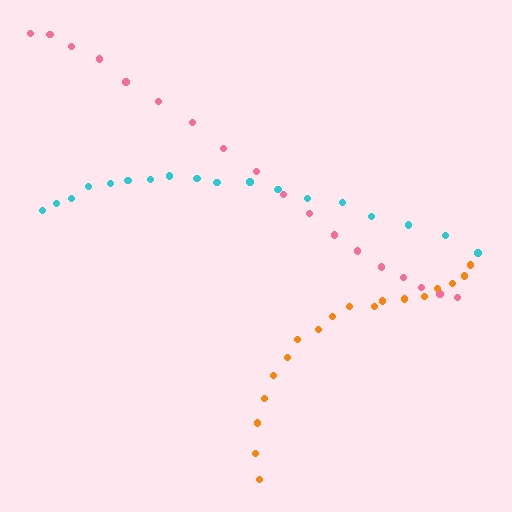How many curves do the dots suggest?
There are 3 distinct paths.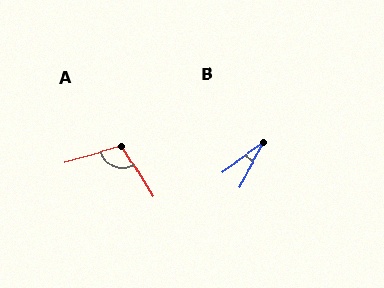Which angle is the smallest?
B, at approximately 25 degrees.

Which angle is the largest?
A, at approximately 106 degrees.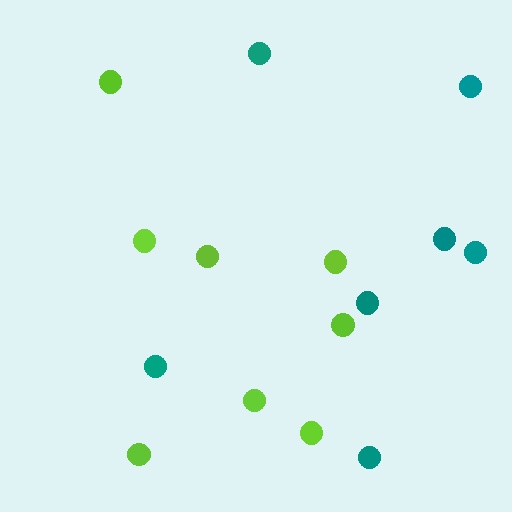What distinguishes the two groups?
There are 2 groups: one group of teal circles (7) and one group of lime circles (8).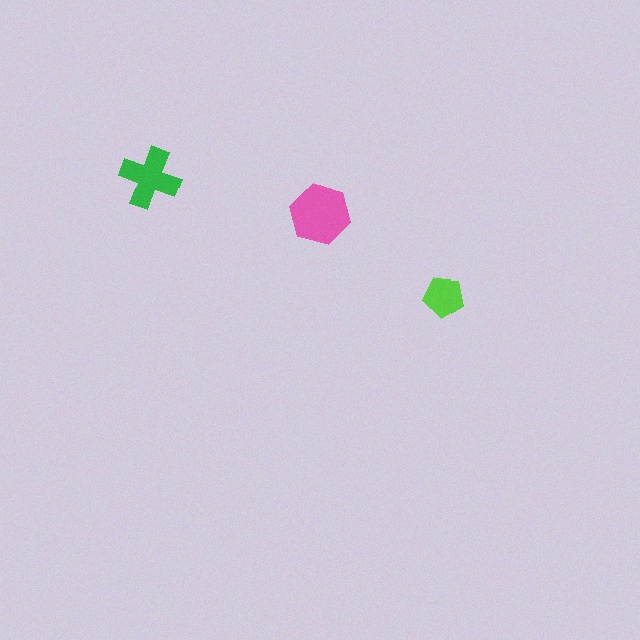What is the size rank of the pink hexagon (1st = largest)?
1st.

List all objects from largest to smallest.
The pink hexagon, the green cross, the lime pentagon.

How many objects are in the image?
There are 3 objects in the image.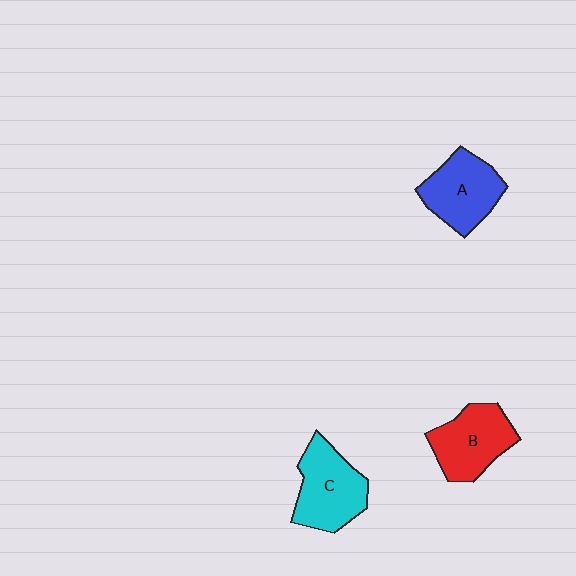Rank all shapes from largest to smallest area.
From largest to smallest: C (cyan), B (red), A (blue).